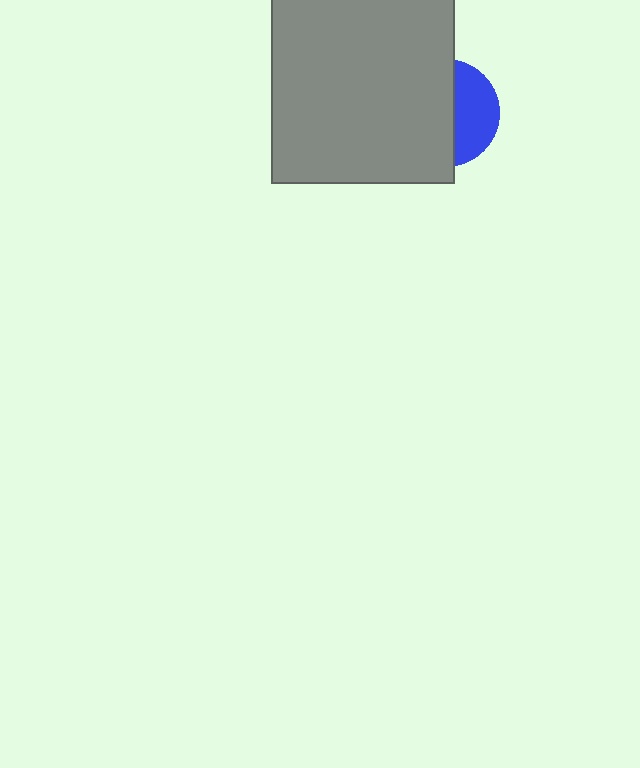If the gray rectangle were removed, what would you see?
You would see the complete blue circle.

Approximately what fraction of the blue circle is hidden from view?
Roughly 62% of the blue circle is hidden behind the gray rectangle.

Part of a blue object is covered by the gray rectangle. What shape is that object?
It is a circle.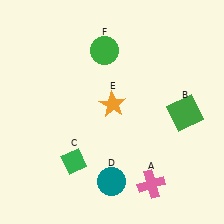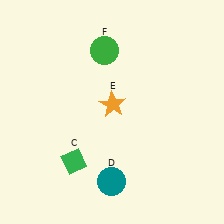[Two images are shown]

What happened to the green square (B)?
The green square (B) was removed in Image 2. It was in the bottom-right area of Image 1.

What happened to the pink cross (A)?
The pink cross (A) was removed in Image 2. It was in the bottom-right area of Image 1.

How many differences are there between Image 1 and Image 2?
There are 2 differences between the two images.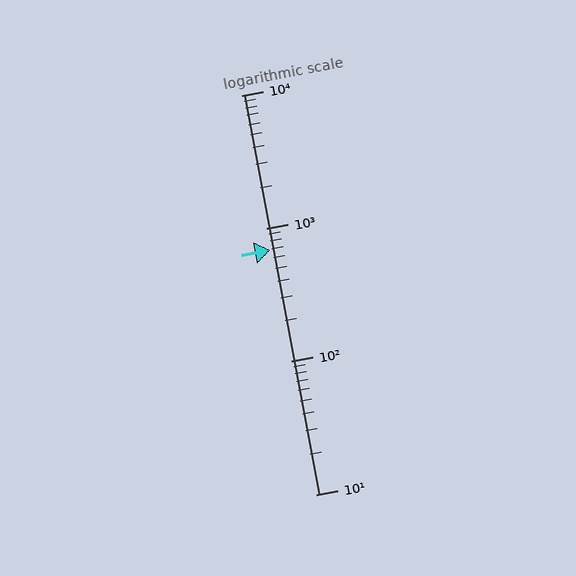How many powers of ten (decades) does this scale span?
The scale spans 3 decades, from 10 to 10000.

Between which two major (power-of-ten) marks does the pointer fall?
The pointer is between 100 and 1000.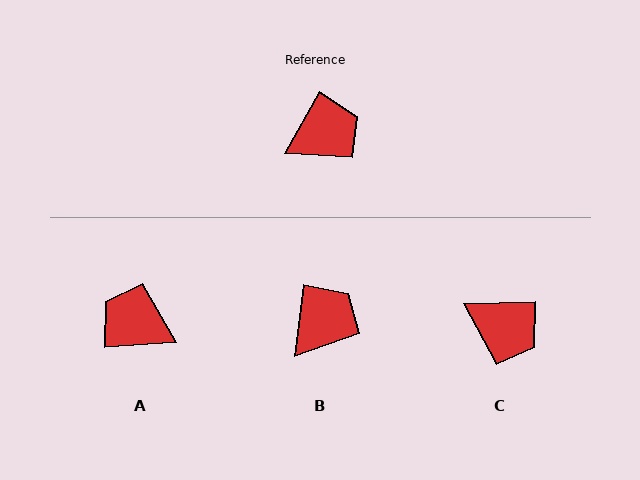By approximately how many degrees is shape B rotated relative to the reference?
Approximately 23 degrees counter-clockwise.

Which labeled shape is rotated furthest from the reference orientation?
A, about 124 degrees away.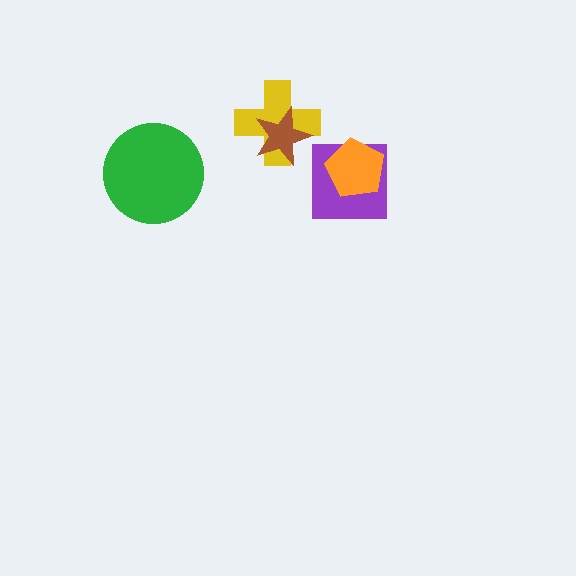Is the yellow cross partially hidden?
Yes, it is partially covered by another shape.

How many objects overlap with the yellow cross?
1 object overlaps with the yellow cross.